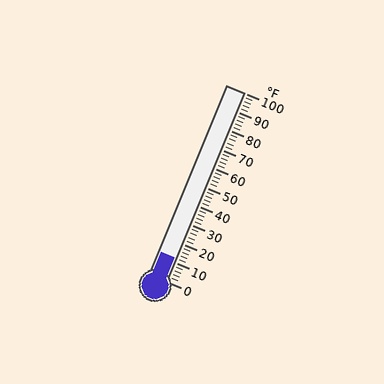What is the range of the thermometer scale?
The thermometer scale ranges from 0°F to 100°F.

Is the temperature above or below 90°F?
The temperature is below 90°F.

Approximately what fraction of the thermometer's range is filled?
The thermometer is filled to approximately 10% of its range.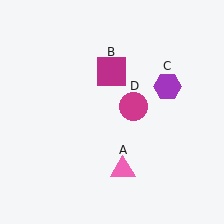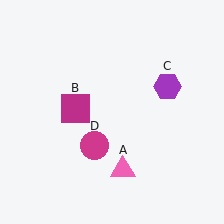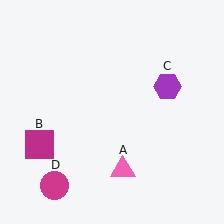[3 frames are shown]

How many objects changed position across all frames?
2 objects changed position: magenta square (object B), magenta circle (object D).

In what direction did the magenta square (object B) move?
The magenta square (object B) moved down and to the left.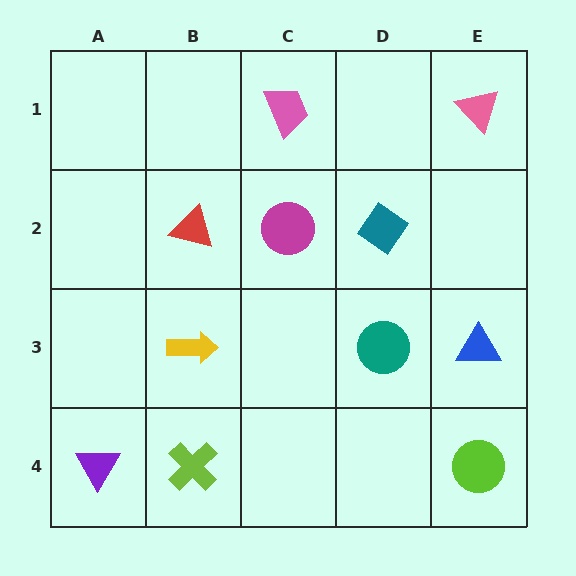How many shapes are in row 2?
3 shapes.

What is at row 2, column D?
A teal diamond.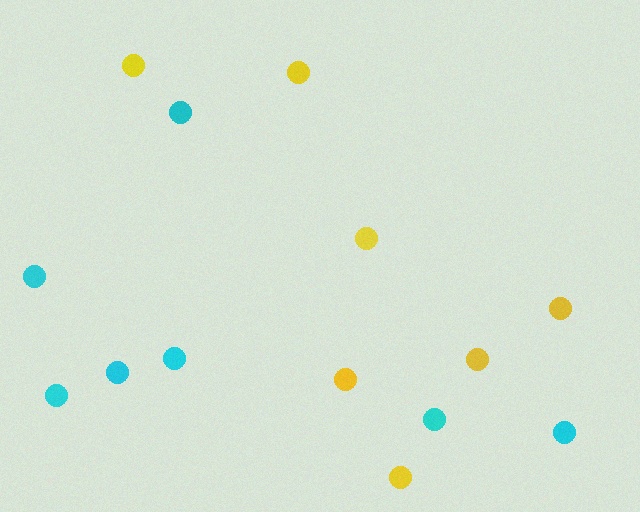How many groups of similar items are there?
There are 2 groups: one group of cyan circles (7) and one group of yellow circles (7).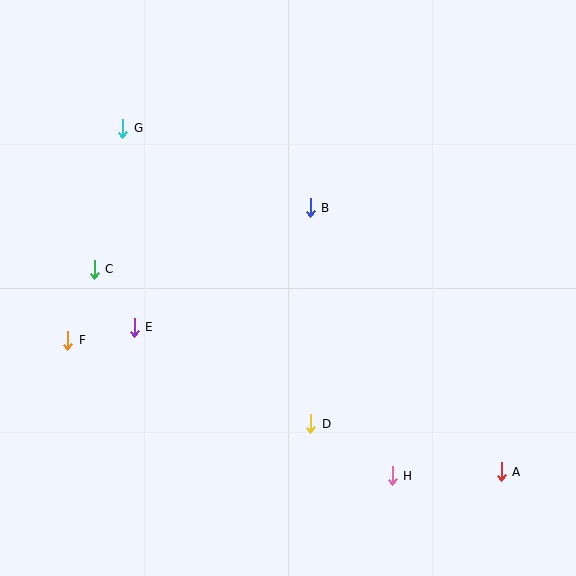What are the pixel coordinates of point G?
Point G is at (123, 128).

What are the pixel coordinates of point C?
Point C is at (94, 269).